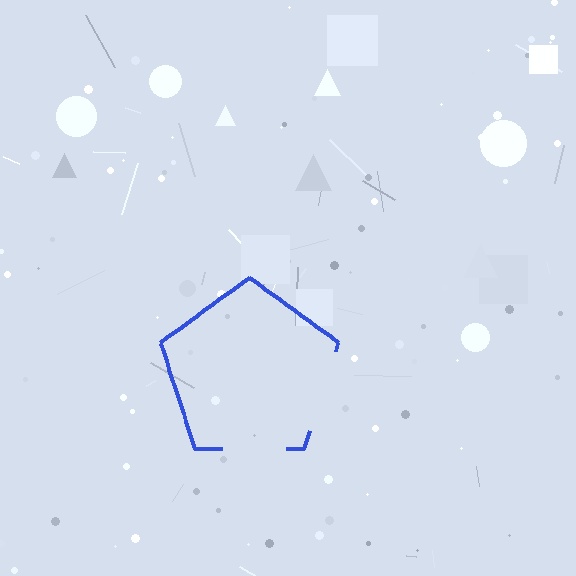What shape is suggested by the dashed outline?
The dashed outline suggests a pentagon.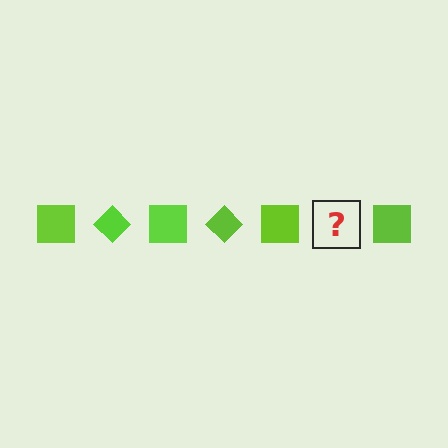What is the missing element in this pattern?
The missing element is a lime diamond.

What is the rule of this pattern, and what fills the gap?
The rule is that the pattern cycles through square, diamond shapes in lime. The gap should be filled with a lime diamond.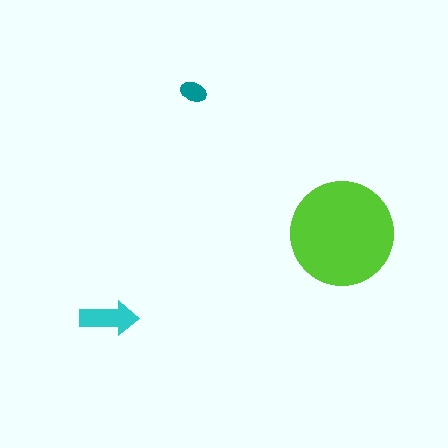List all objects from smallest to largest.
The teal ellipse, the cyan arrow, the lime circle.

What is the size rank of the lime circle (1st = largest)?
1st.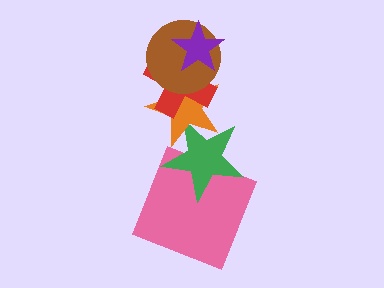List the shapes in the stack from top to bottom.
From top to bottom: the purple star, the brown circle, the red cross, the orange star, the green star, the pink square.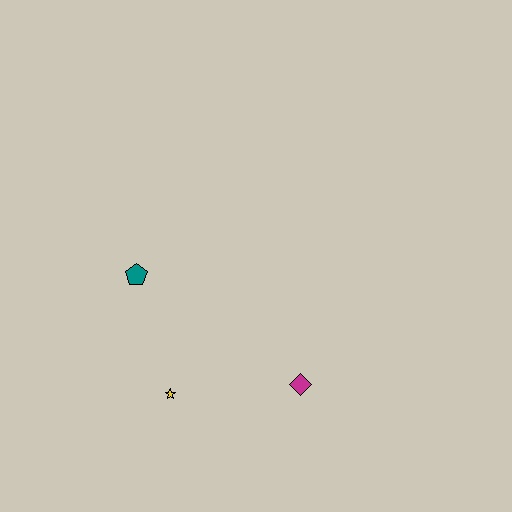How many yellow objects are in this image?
There is 1 yellow object.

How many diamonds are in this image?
There is 1 diamond.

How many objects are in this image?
There are 3 objects.